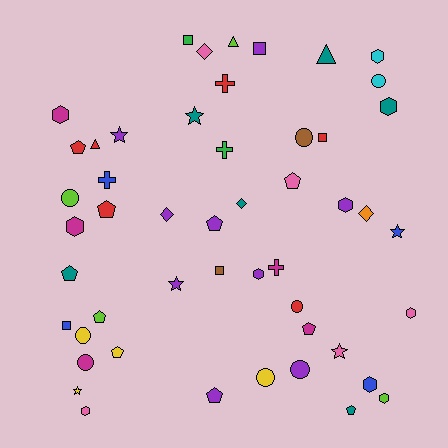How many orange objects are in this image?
There is 1 orange object.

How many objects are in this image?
There are 50 objects.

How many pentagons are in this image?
There are 10 pentagons.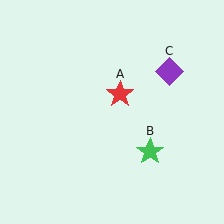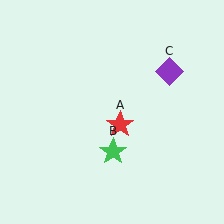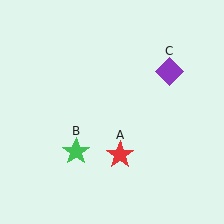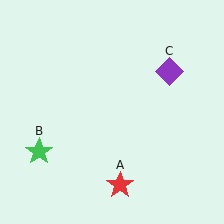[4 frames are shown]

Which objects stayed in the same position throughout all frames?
Purple diamond (object C) remained stationary.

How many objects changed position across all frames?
2 objects changed position: red star (object A), green star (object B).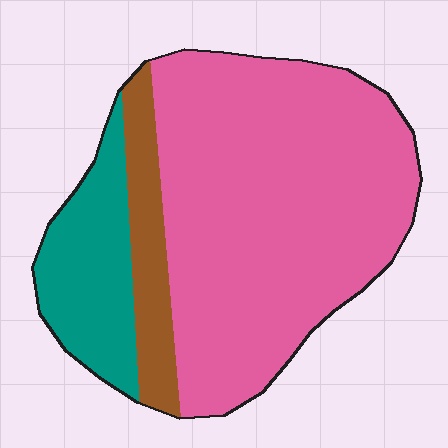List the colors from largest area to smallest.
From largest to smallest: pink, teal, brown.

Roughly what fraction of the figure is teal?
Teal covers roughly 20% of the figure.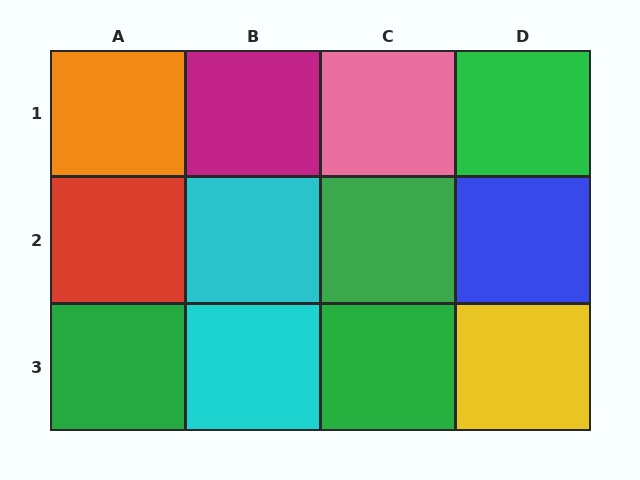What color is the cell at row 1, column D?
Green.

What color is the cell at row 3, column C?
Green.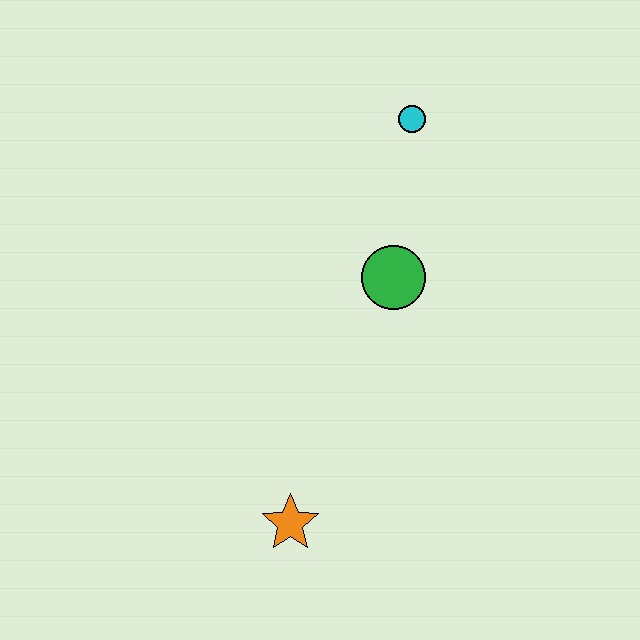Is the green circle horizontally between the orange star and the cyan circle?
Yes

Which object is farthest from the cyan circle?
The orange star is farthest from the cyan circle.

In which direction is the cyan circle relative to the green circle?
The cyan circle is above the green circle.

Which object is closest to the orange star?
The green circle is closest to the orange star.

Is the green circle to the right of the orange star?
Yes